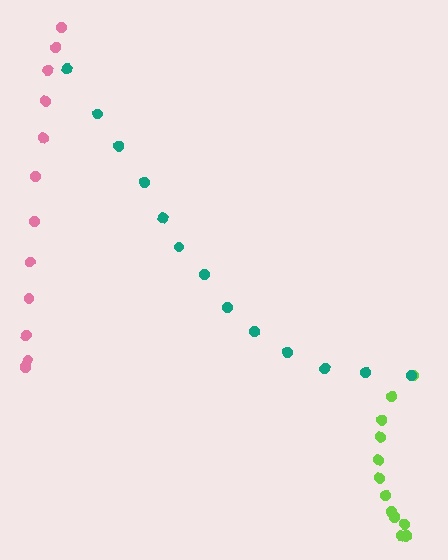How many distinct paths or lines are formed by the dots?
There are 3 distinct paths.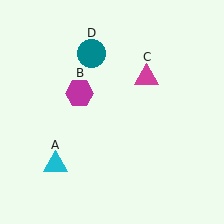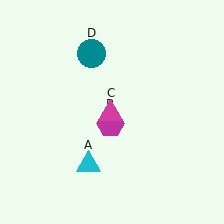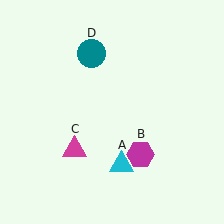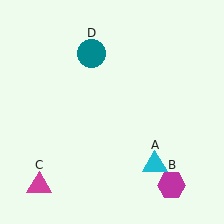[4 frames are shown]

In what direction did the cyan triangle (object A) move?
The cyan triangle (object A) moved right.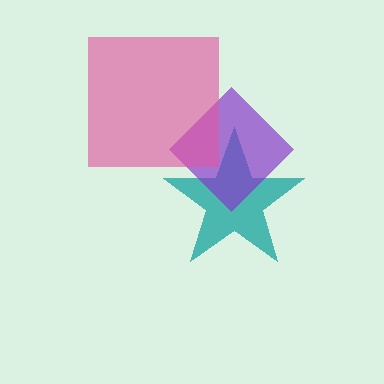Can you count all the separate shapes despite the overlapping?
Yes, there are 3 separate shapes.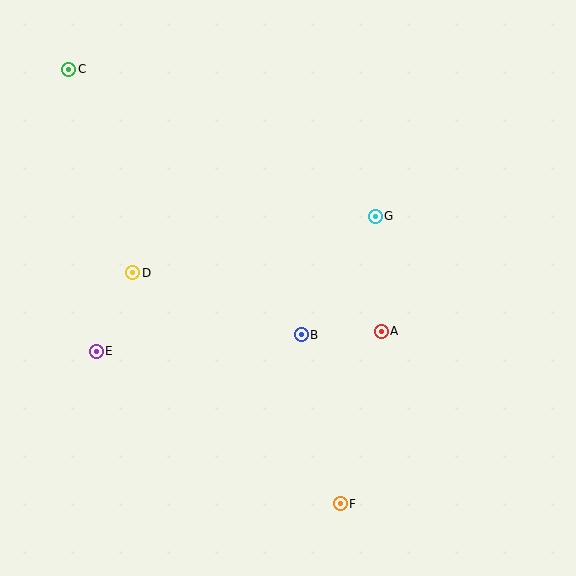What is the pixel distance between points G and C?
The distance between G and C is 339 pixels.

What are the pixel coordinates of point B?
Point B is at (301, 335).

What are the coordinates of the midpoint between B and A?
The midpoint between B and A is at (341, 333).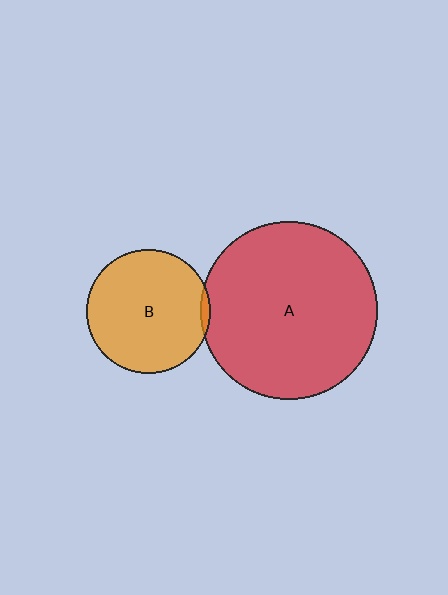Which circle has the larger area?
Circle A (red).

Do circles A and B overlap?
Yes.